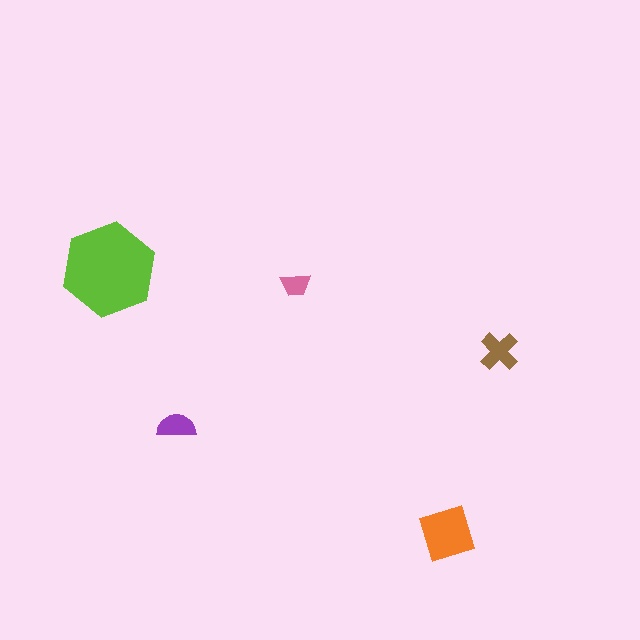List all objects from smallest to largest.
The pink trapezoid, the purple semicircle, the brown cross, the orange square, the lime hexagon.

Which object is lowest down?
The orange square is bottommost.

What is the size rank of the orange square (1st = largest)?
2nd.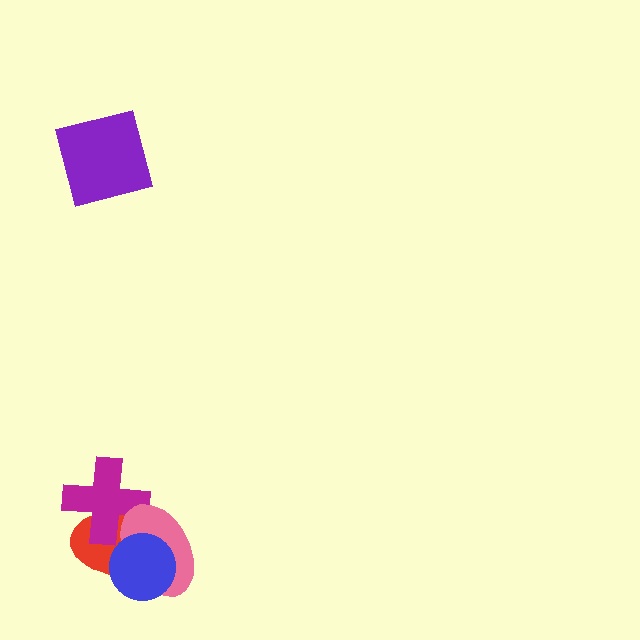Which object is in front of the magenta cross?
The pink ellipse is in front of the magenta cross.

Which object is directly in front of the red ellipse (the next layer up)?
The magenta cross is directly in front of the red ellipse.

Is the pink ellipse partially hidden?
Yes, it is partially covered by another shape.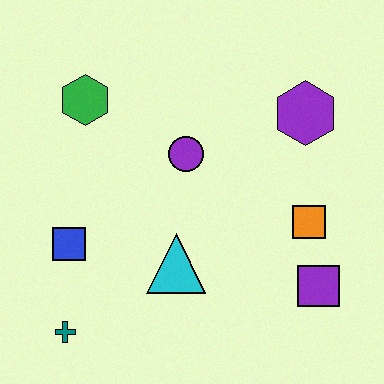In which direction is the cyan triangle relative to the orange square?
The cyan triangle is to the left of the orange square.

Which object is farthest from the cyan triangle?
The purple hexagon is farthest from the cyan triangle.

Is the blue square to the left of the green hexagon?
Yes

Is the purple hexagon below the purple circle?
No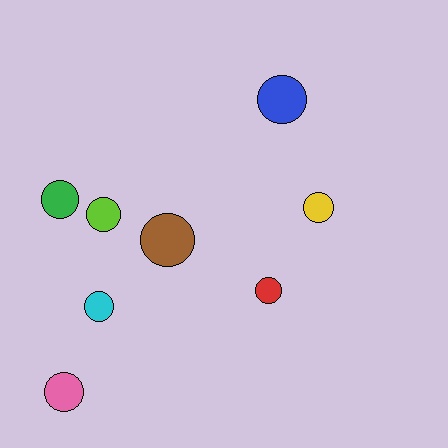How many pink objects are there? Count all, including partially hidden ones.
There is 1 pink object.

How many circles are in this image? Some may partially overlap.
There are 8 circles.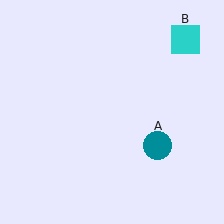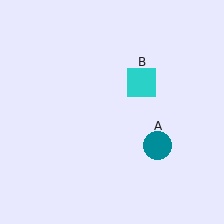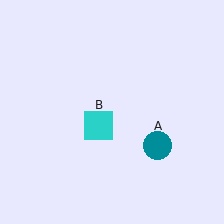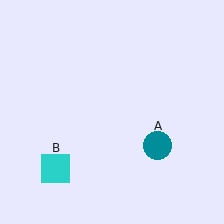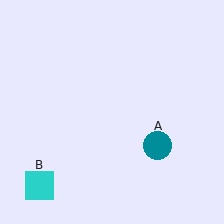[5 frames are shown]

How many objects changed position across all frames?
1 object changed position: cyan square (object B).